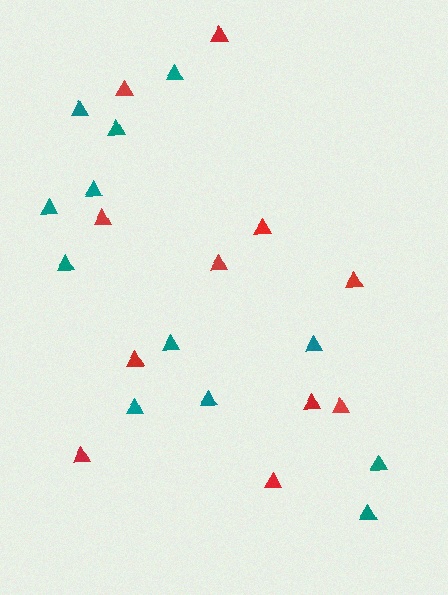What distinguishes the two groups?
There are 2 groups: one group of red triangles (11) and one group of teal triangles (12).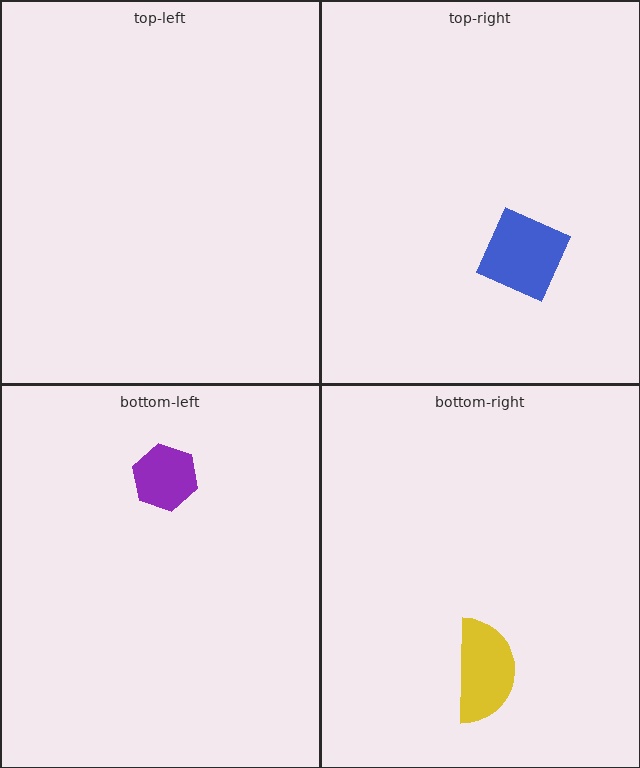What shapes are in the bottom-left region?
The purple hexagon.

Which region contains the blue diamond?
The top-right region.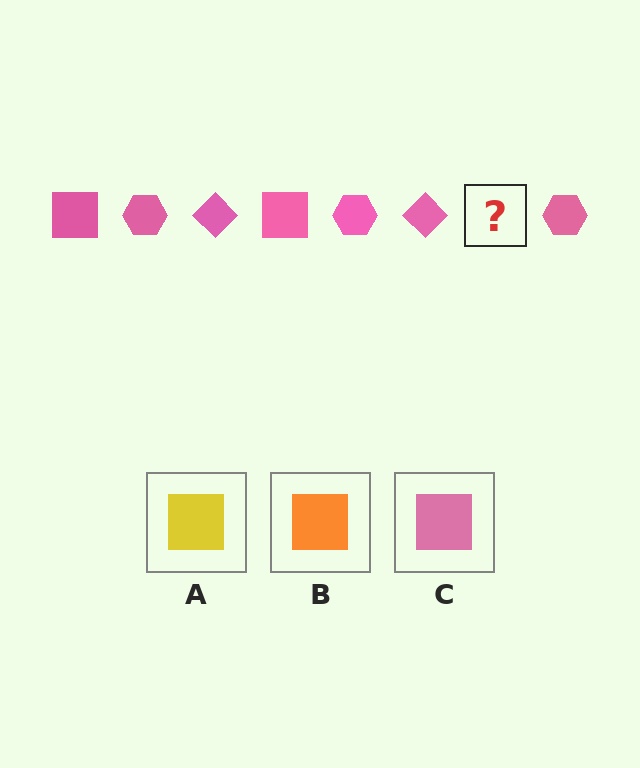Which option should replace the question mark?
Option C.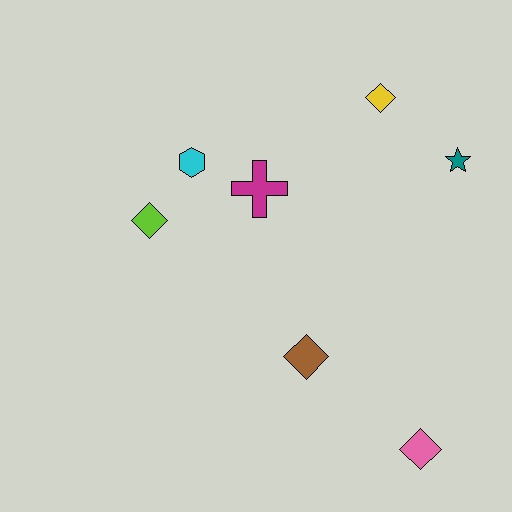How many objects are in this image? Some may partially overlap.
There are 7 objects.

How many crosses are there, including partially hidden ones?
There is 1 cross.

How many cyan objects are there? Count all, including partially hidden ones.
There is 1 cyan object.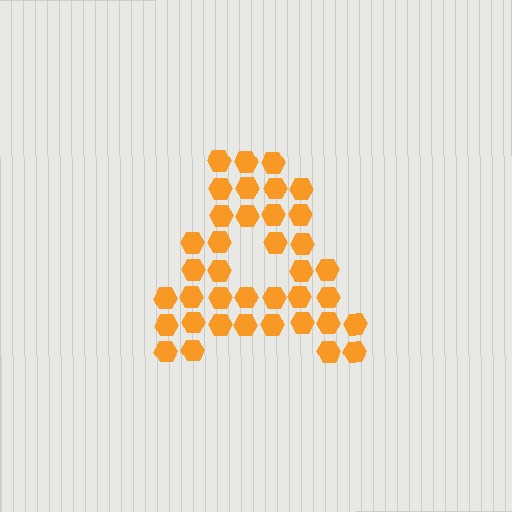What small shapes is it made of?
It is made of small hexagons.